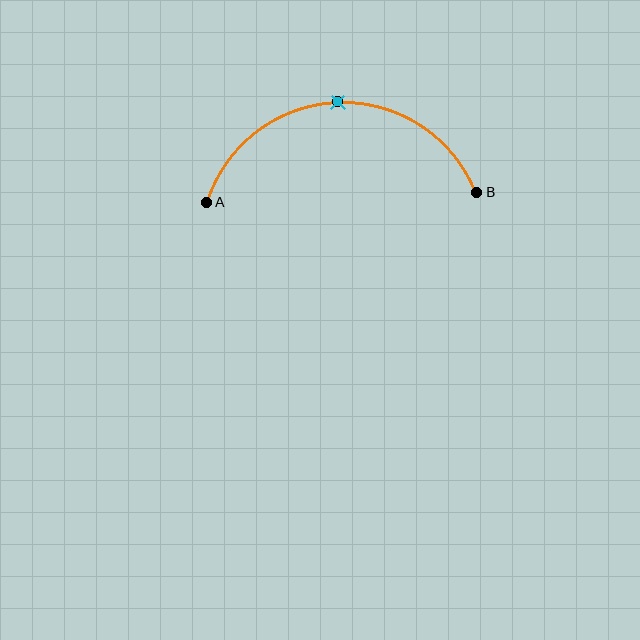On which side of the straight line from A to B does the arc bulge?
The arc bulges above the straight line connecting A and B.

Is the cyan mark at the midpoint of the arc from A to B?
Yes. The cyan mark lies on the arc at equal arc-length from both A and B — it is the arc midpoint.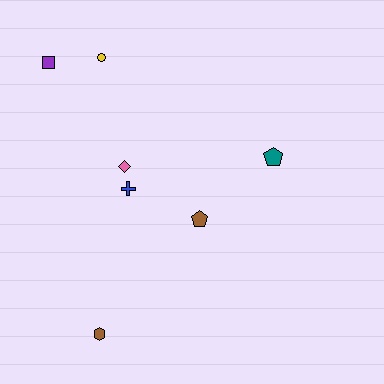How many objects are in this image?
There are 7 objects.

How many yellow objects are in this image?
There is 1 yellow object.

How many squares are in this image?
There is 1 square.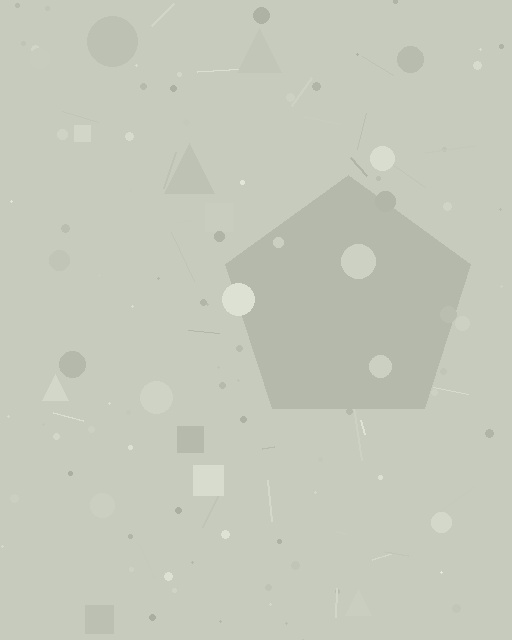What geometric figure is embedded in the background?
A pentagon is embedded in the background.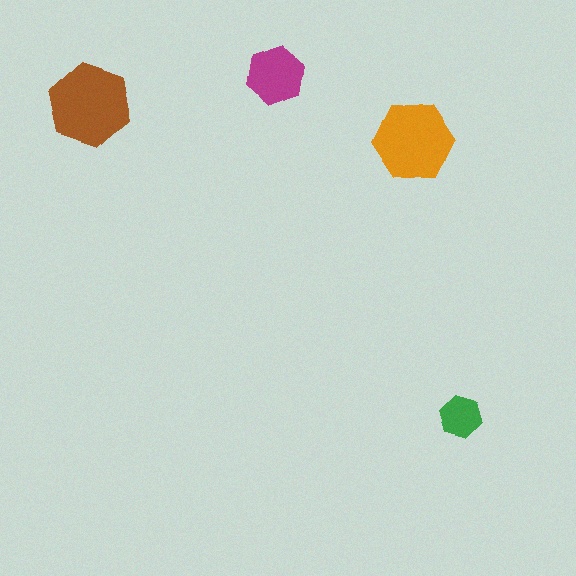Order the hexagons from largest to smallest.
the brown one, the orange one, the magenta one, the green one.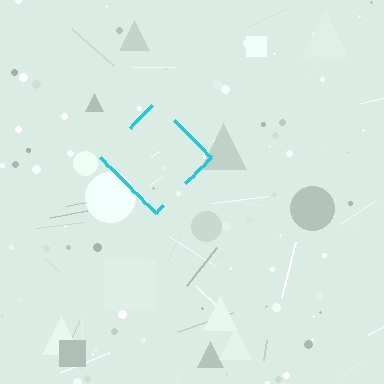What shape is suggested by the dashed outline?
The dashed outline suggests a diamond.